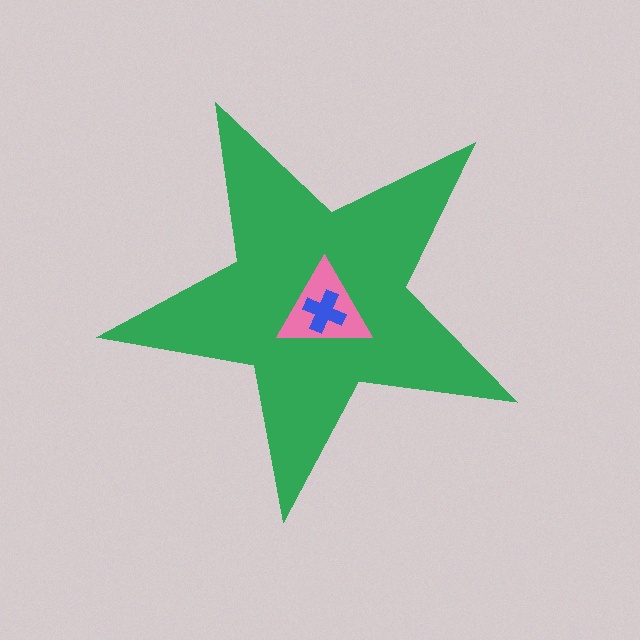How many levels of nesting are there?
3.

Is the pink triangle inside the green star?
Yes.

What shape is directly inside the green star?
The pink triangle.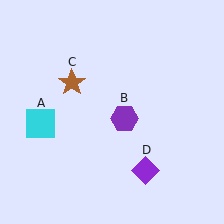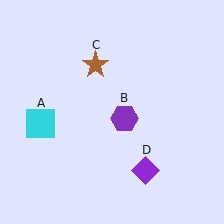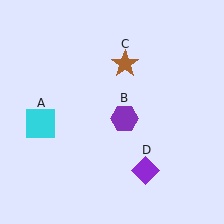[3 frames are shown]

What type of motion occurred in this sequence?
The brown star (object C) rotated clockwise around the center of the scene.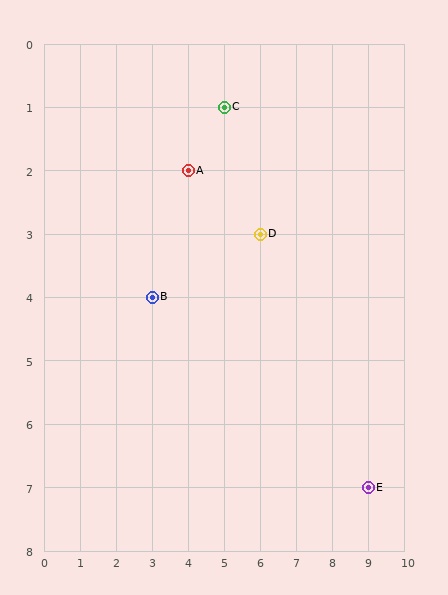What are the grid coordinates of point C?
Point C is at grid coordinates (5, 1).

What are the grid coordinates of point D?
Point D is at grid coordinates (6, 3).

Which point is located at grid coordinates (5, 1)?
Point C is at (5, 1).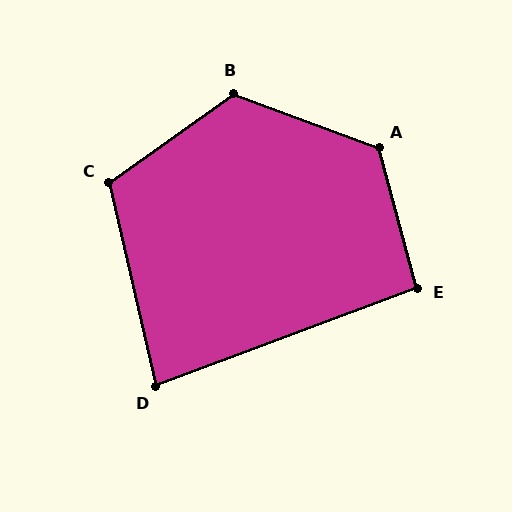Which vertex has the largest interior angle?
A, at approximately 125 degrees.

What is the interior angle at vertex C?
Approximately 113 degrees (obtuse).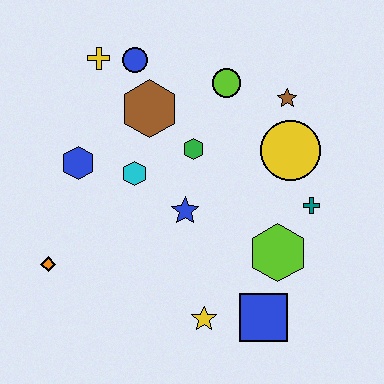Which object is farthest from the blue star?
The yellow cross is farthest from the blue star.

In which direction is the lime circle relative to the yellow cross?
The lime circle is to the right of the yellow cross.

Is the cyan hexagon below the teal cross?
No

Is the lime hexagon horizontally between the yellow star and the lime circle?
No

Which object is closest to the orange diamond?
The blue hexagon is closest to the orange diamond.